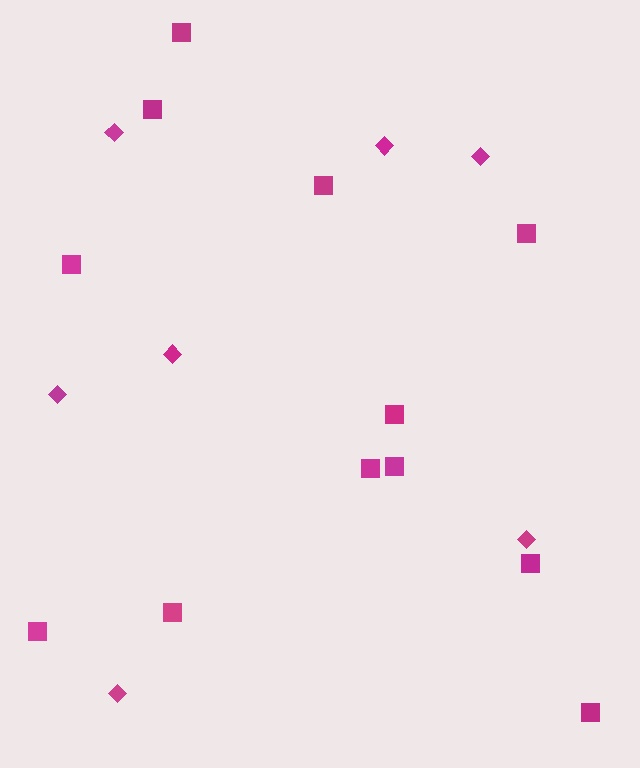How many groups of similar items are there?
There are 2 groups: one group of squares (12) and one group of diamonds (7).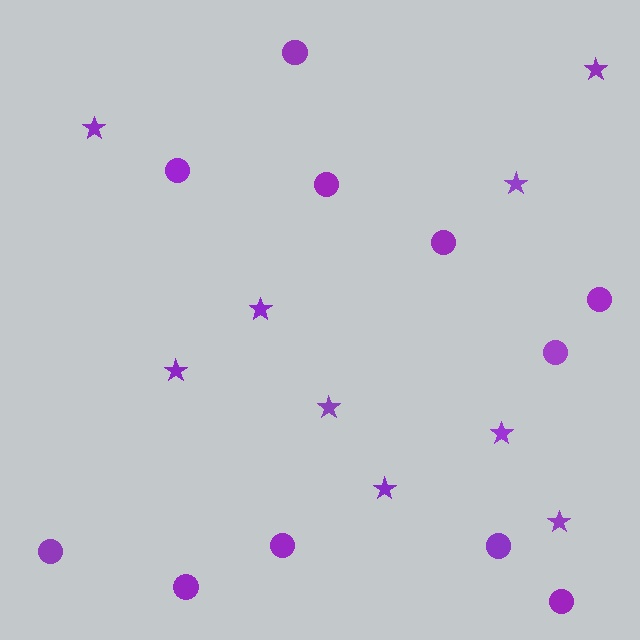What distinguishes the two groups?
There are 2 groups: one group of stars (9) and one group of circles (11).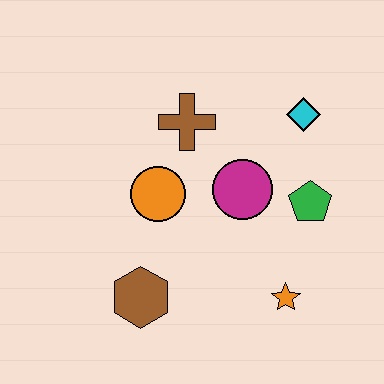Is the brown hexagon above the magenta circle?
No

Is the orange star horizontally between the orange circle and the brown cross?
No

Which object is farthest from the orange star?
The brown cross is farthest from the orange star.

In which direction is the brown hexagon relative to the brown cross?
The brown hexagon is below the brown cross.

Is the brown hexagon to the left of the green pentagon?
Yes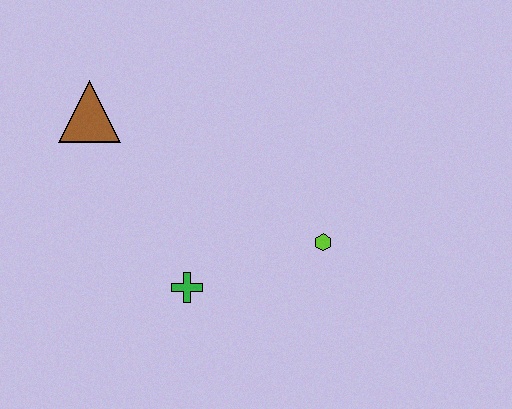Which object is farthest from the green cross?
The brown triangle is farthest from the green cross.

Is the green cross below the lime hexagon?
Yes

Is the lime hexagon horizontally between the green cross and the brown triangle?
No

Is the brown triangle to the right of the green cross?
No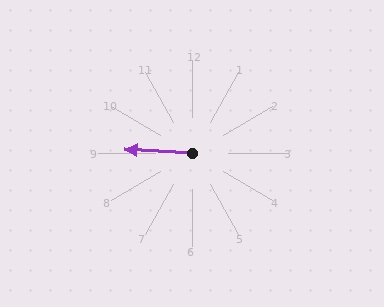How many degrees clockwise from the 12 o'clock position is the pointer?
Approximately 274 degrees.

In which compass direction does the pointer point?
West.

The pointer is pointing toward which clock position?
Roughly 9 o'clock.